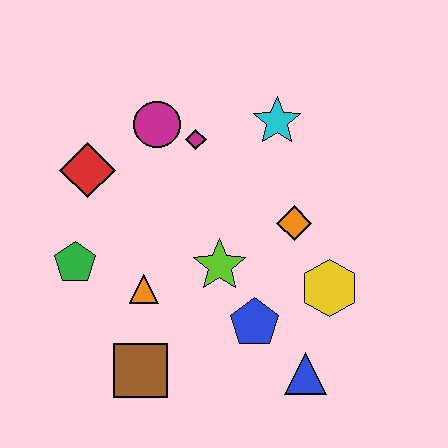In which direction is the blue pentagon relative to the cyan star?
The blue pentagon is below the cyan star.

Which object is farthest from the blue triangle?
The red diamond is farthest from the blue triangle.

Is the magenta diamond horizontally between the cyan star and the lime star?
No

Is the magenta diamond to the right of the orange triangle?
Yes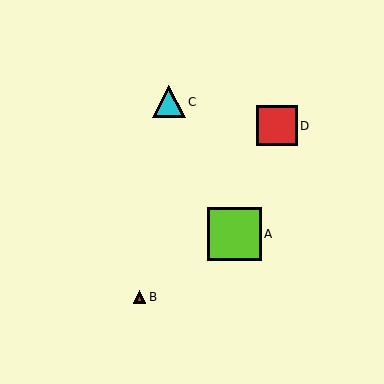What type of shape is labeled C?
Shape C is a cyan triangle.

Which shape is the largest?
The lime square (labeled A) is the largest.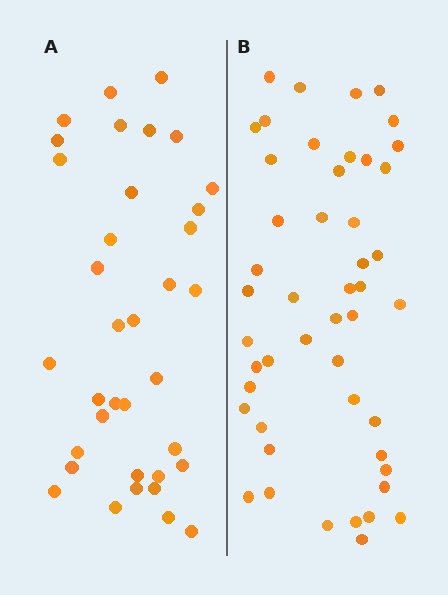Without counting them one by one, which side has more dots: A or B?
Region B (the right region) has more dots.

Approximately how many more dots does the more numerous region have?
Region B has roughly 12 or so more dots than region A.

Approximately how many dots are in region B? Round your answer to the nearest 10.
About 50 dots. (The exact count is 48, which rounds to 50.)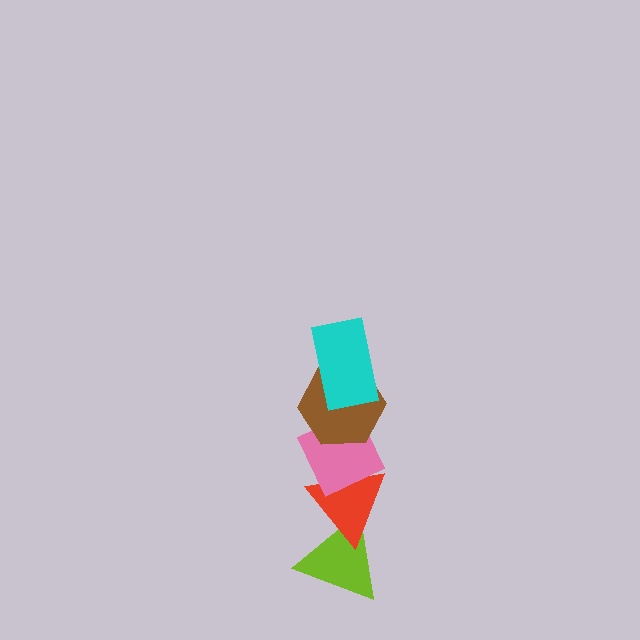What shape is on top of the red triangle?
The pink diamond is on top of the red triangle.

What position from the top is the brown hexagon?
The brown hexagon is 2nd from the top.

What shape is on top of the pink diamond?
The brown hexagon is on top of the pink diamond.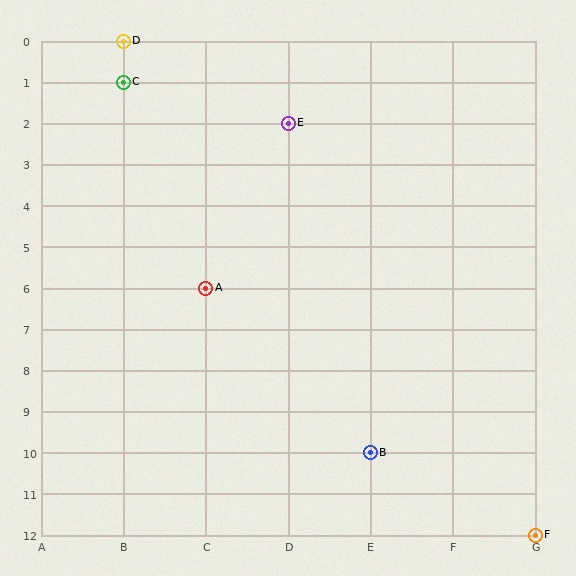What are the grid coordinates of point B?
Point B is at grid coordinates (E, 10).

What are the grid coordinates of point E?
Point E is at grid coordinates (D, 2).